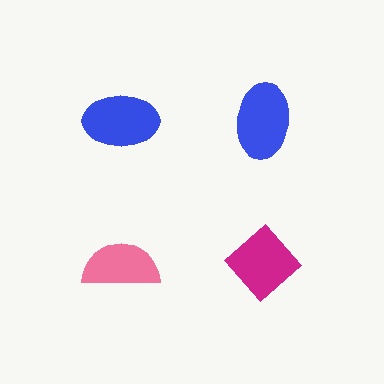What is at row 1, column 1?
A blue ellipse.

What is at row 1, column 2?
A blue ellipse.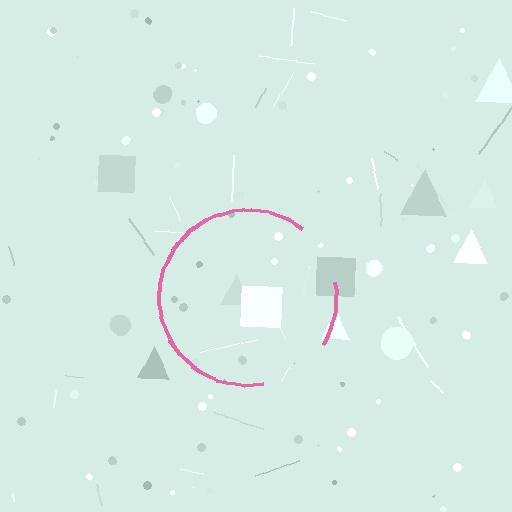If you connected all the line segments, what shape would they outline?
They would outline a circle.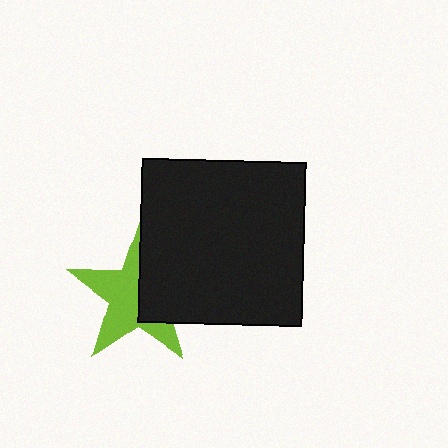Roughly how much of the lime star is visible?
About half of it is visible (roughly 57%).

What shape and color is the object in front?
The object in front is a black square.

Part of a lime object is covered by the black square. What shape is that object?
It is a star.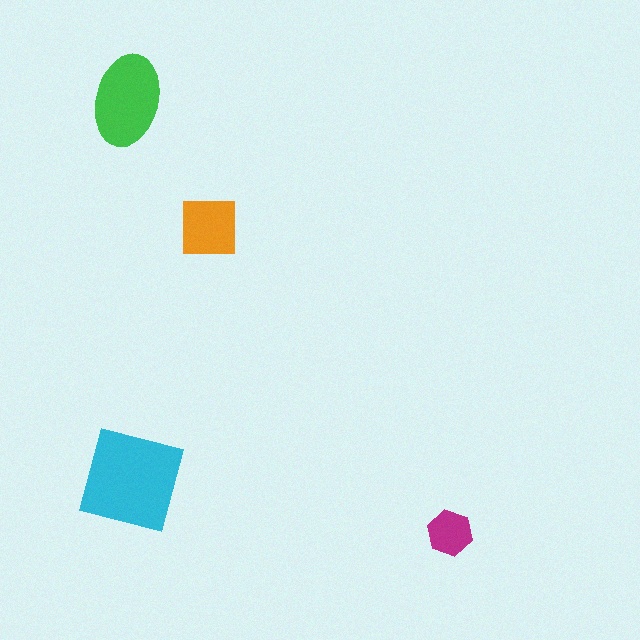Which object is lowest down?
The magenta hexagon is bottommost.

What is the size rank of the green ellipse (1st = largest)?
2nd.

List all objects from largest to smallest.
The cyan square, the green ellipse, the orange square, the magenta hexagon.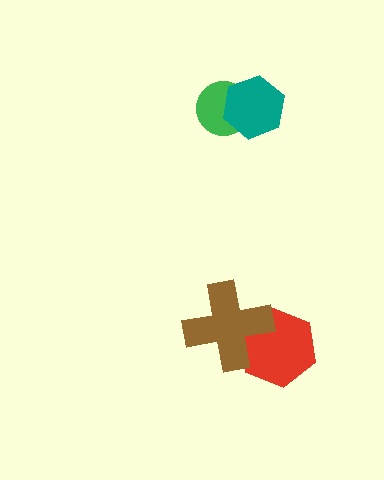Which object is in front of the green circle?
The teal hexagon is in front of the green circle.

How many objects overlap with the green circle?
1 object overlaps with the green circle.